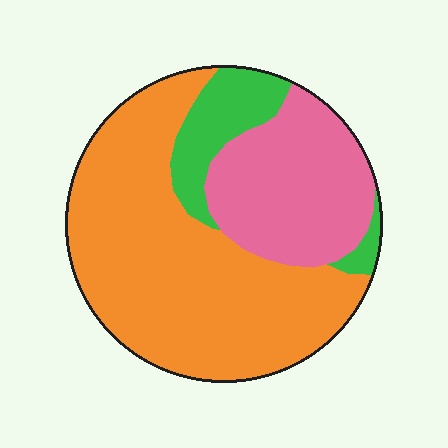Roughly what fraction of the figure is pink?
Pink covers around 25% of the figure.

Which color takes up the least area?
Green, at roughly 15%.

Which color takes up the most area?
Orange, at roughly 60%.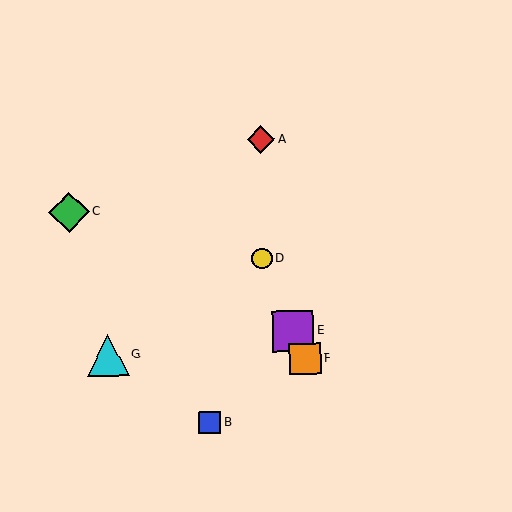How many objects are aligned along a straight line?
3 objects (D, E, F) are aligned along a straight line.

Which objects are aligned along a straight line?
Objects D, E, F are aligned along a straight line.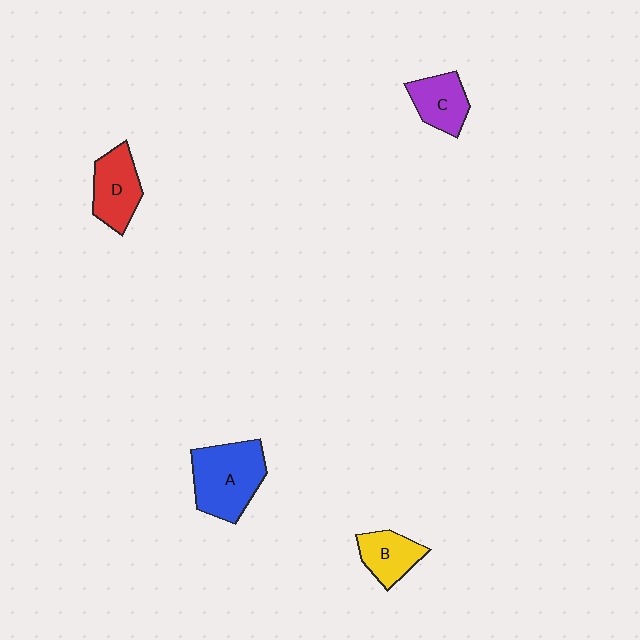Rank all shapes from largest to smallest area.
From largest to smallest: A (blue), D (red), C (purple), B (yellow).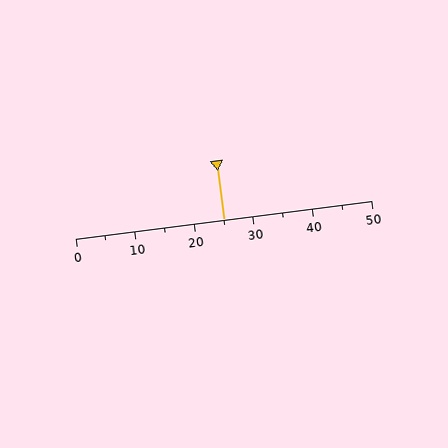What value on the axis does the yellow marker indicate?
The marker indicates approximately 25.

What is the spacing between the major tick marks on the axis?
The major ticks are spaced 10 apart.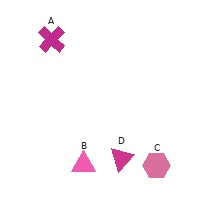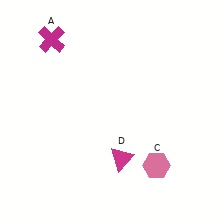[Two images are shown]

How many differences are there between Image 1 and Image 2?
There is 1 difference between the two images.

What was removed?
The pink triangle (B) was removed in Image 2.